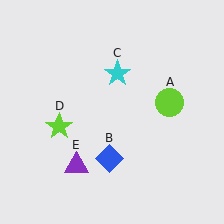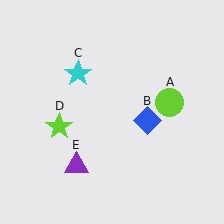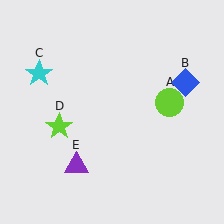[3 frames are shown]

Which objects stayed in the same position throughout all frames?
Lime circle (object A) and lime star (object D) and purple triangle (object E) remained stationary.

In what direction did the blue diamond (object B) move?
The blue diamond (object B) moved up and to the right.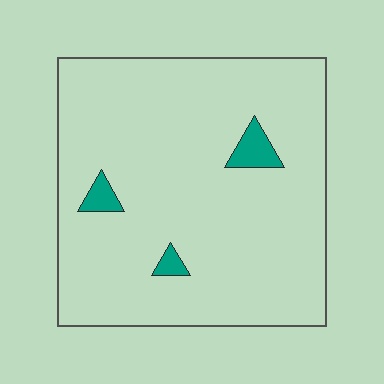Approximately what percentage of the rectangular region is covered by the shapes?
Approximately 5%.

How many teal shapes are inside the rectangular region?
3.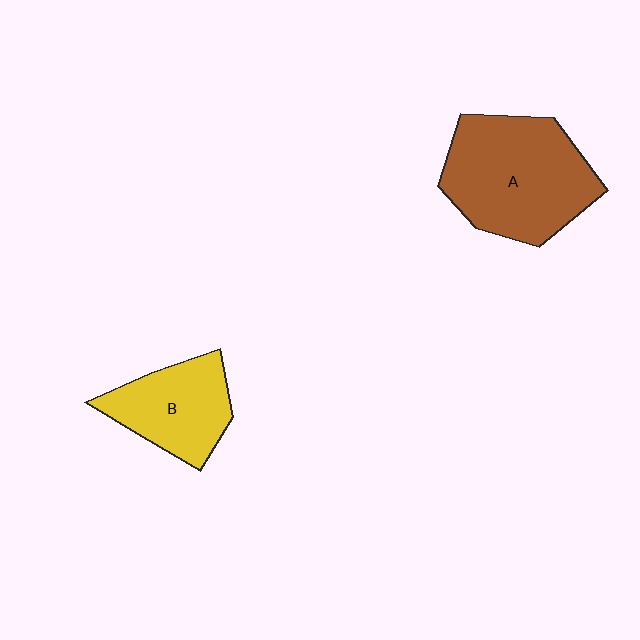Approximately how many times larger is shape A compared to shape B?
Approximately 1.6 times.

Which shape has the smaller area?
Shape B (yellow).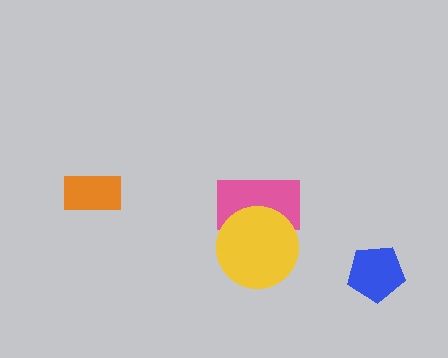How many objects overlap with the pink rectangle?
1 object overlaps with the pink rectangle.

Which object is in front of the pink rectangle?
The yellow circle is in front of the pink rectangle.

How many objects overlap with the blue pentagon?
0 objects overlap with the blue pentagon.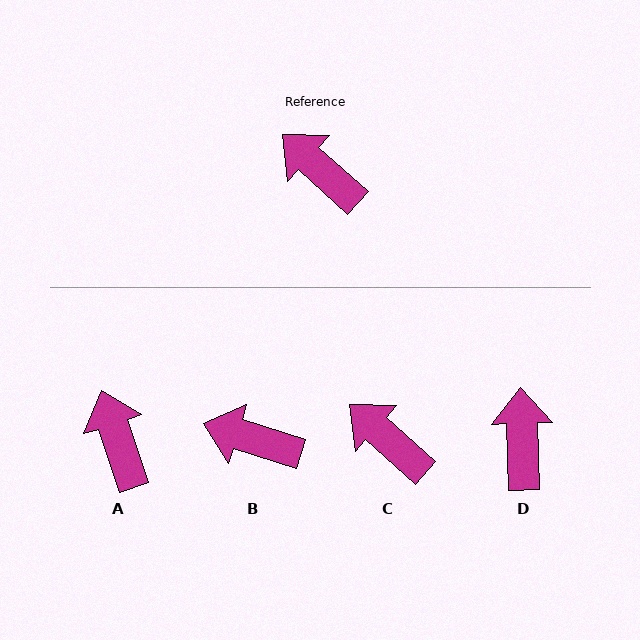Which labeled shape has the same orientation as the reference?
C.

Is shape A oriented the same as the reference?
No, it is off by about 29 degrees.